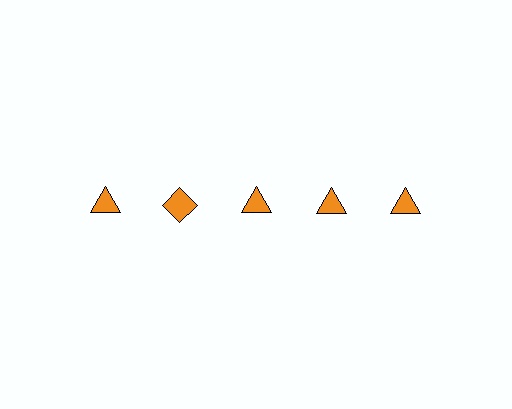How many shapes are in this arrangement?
There are 5 shapes arranged in a grid pattern.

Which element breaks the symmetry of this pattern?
The orange diamond in the top row, second from left column breaks the symmetry. All other shapes are orange triangles.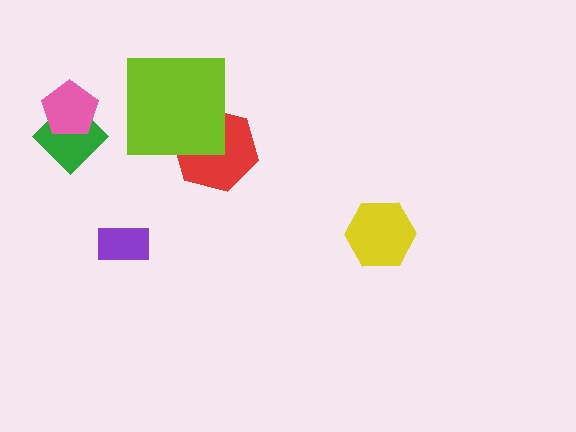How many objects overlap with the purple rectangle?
0 objects overlap with the purple rectangle.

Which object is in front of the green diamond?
The pink pentagon is in front of the green diamond.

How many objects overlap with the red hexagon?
1 object overlaps with the red hexagon.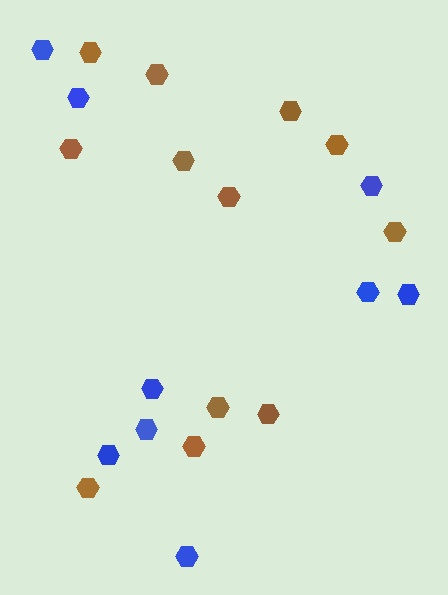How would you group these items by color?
There are 2 groups: one group of brown hexagons (12) and one group of blue hexagons (9).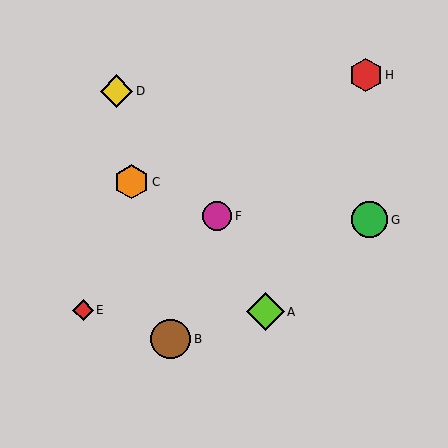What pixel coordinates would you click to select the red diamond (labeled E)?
Click at (83, 310) to select the red diamond E.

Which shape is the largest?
The brown circle (labeled B) is the largest.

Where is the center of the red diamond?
The center of the red diamond is at (83, 310).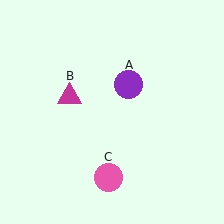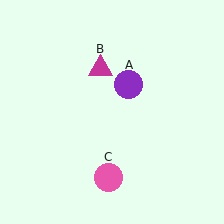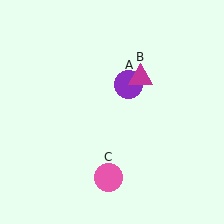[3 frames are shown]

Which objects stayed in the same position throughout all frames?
Purple circle (object A) and pink circle (object C) remained stationary.